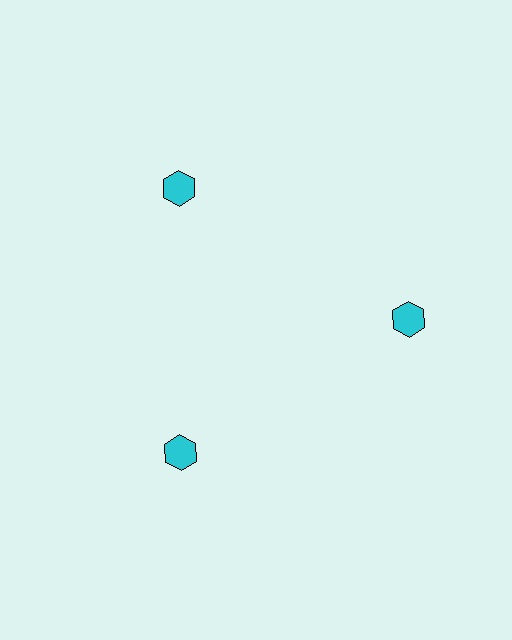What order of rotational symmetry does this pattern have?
This pattern has 3-fold rotational symmetry.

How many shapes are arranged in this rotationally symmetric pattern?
There are 3 shapes, arranged in 3 groups of 1.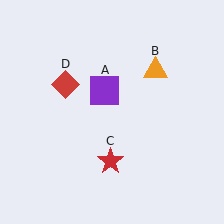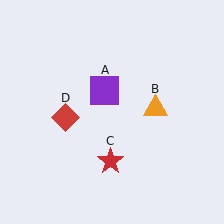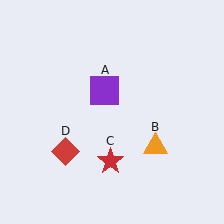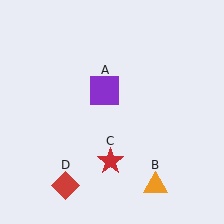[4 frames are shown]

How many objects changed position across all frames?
2 objects changed position: orange triangle (object B), red diamond (object D).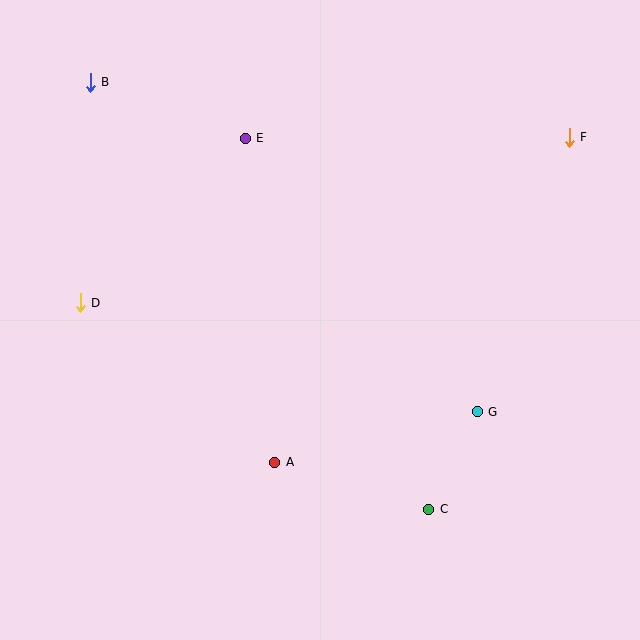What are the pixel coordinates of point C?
Point C is at (429, 509).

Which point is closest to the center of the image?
Point A at (275, 462) is closest to the center.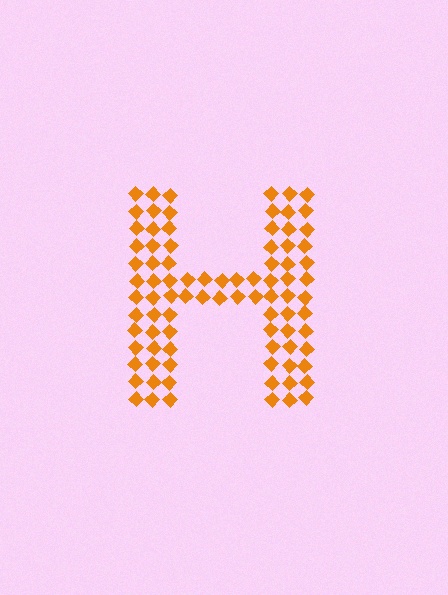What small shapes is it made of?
It is made of small diamonds.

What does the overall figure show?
The overall figure shows the letter H.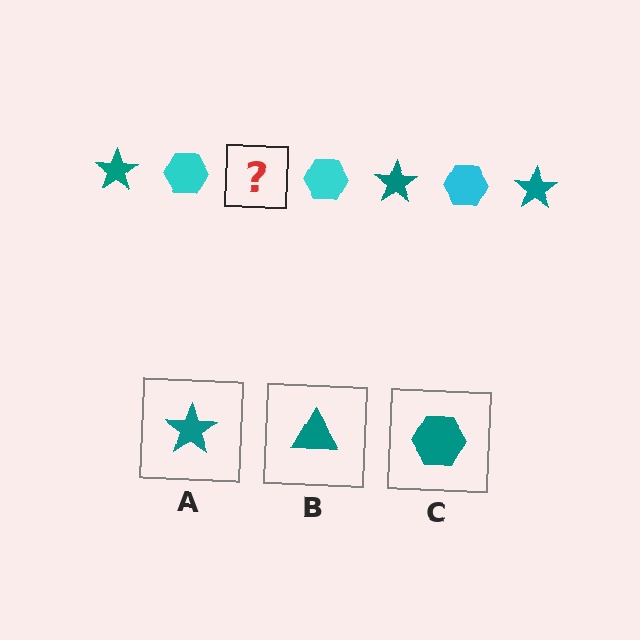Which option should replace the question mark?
Option A.